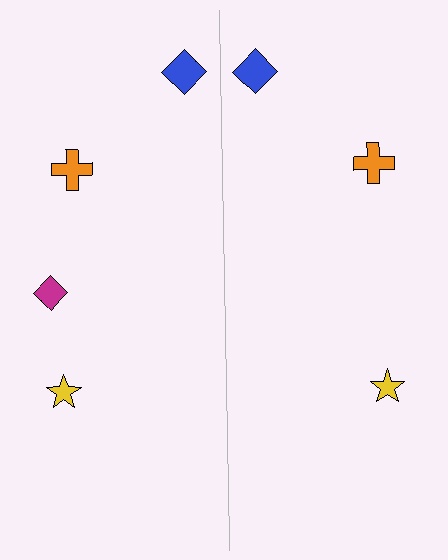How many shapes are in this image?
There are 7 shapes in this image.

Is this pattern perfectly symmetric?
No, the pattern is not perfectly symmetric. A magenta diamond is missing from the right side.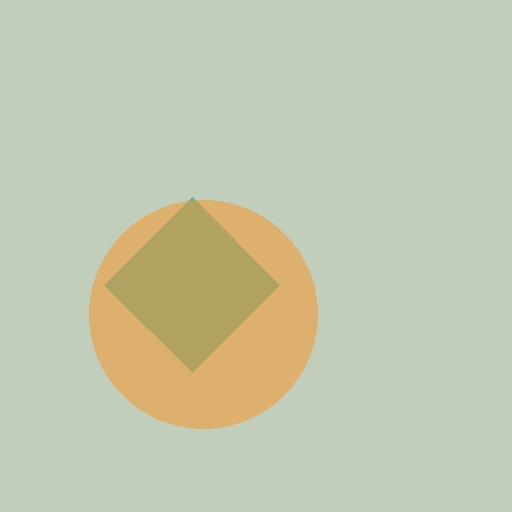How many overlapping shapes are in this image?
There are 2 overlapping shapes in the image.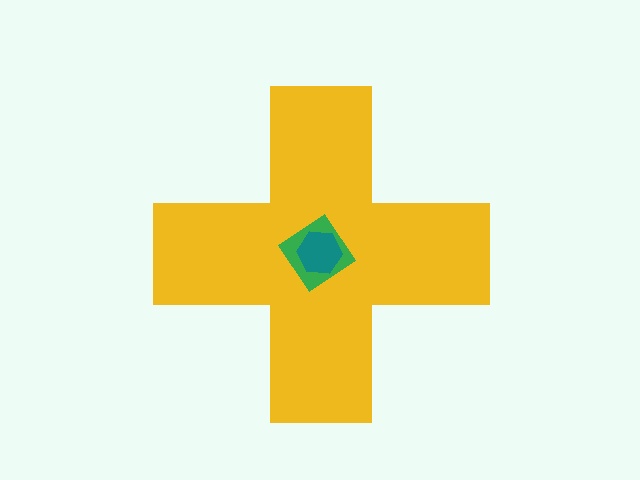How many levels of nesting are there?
3.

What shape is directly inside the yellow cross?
The green diamond.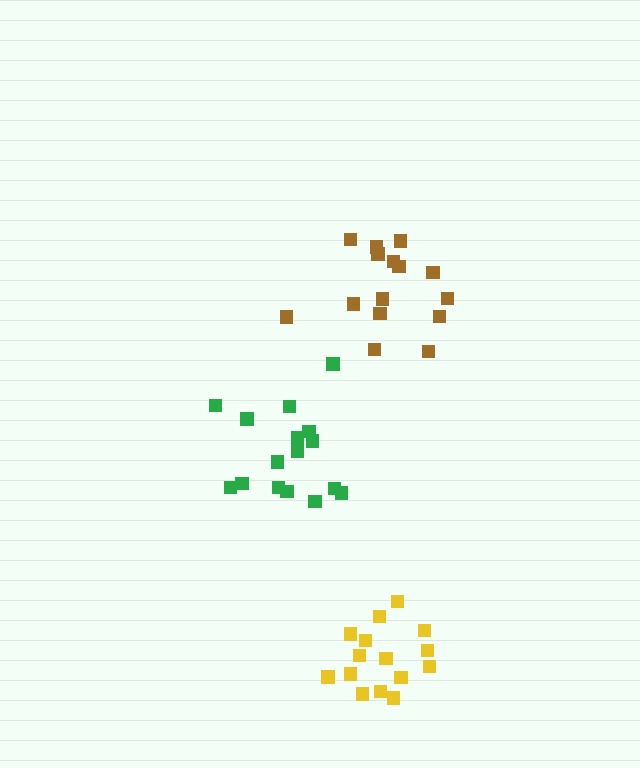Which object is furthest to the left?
The green cluster is leftmost.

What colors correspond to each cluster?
The clusters are colored: brown, yellow, green.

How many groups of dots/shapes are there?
There are 3 groups.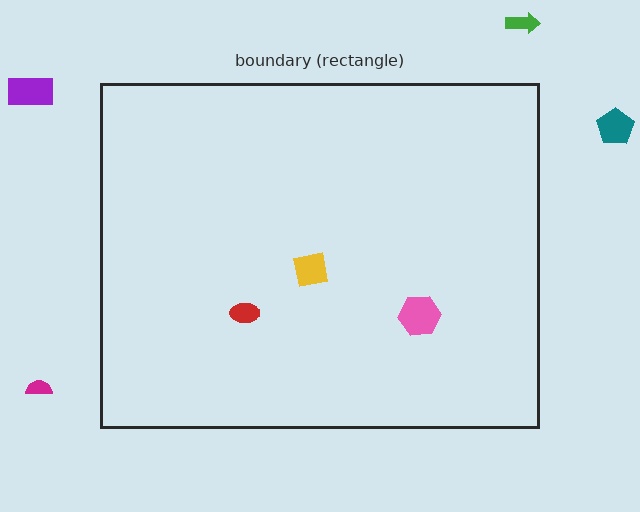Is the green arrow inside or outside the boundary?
Outside.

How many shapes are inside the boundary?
3 inside, 4 outside.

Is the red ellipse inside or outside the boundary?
Inside.